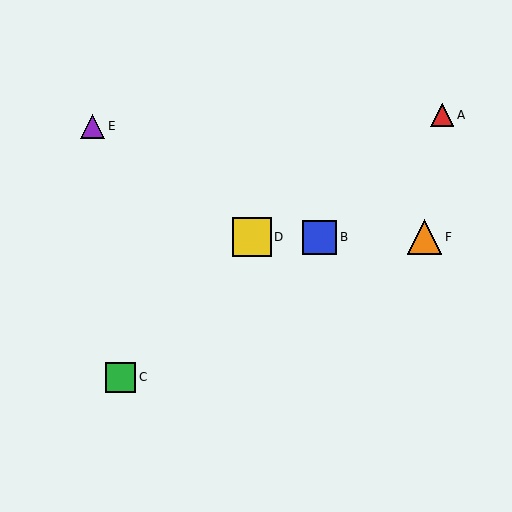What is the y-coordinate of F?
Object F is at y≈237.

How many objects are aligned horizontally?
3 objects (B, D, F) are aligned horizontally.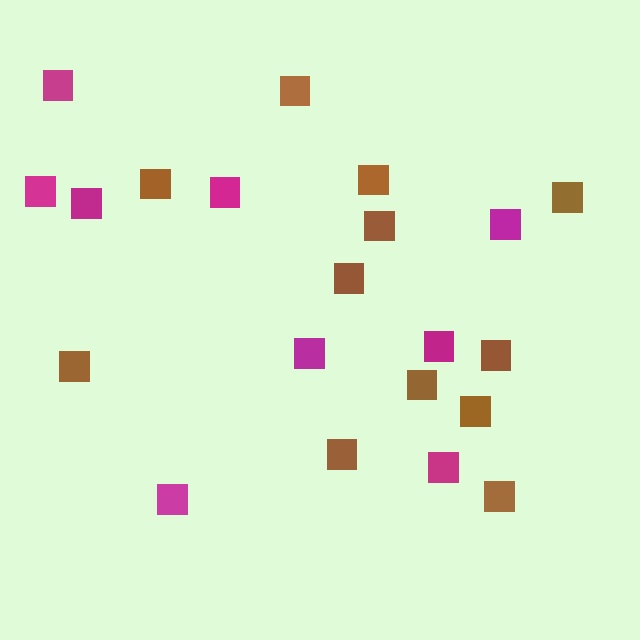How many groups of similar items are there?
There are 2 groups: one group of brown squares (12) and one group of magenta squares (9).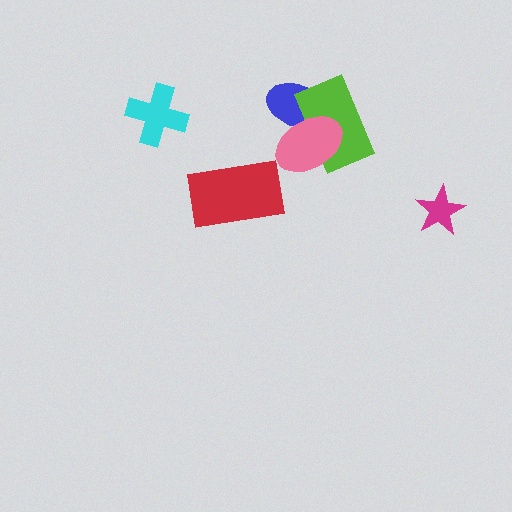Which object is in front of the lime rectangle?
The pink ellipse is in front of the lime rectangle.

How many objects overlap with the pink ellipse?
2 objects overlap with the pink ellipse.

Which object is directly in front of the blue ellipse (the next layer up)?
The lime rectangle is directly in front of the blue ellipse.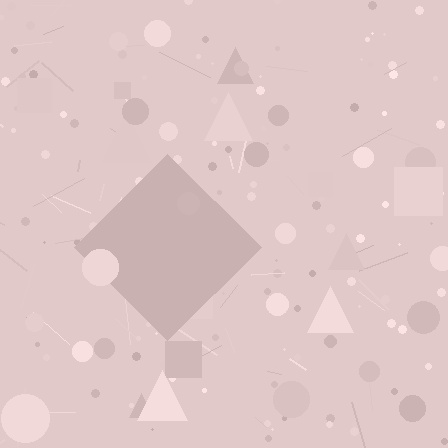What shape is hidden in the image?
A diamond is hidden in the image.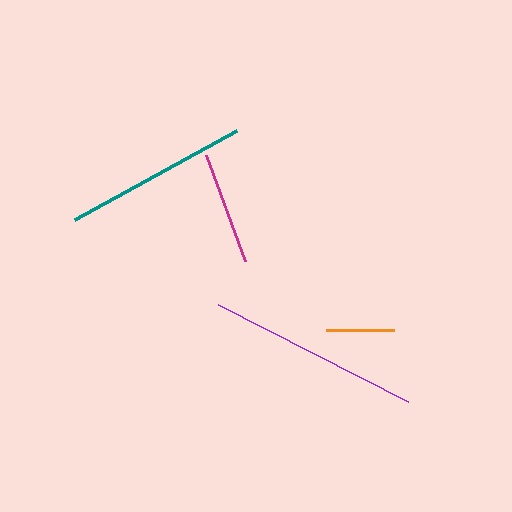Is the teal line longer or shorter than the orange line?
The teal line is longer than the orange line.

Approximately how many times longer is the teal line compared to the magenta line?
The teal line is approximately 1.6 times the length of the magenta line.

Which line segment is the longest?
The purple line is the longest at approximately 214 pixels.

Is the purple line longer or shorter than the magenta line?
The purple line is longer than the magenta line.